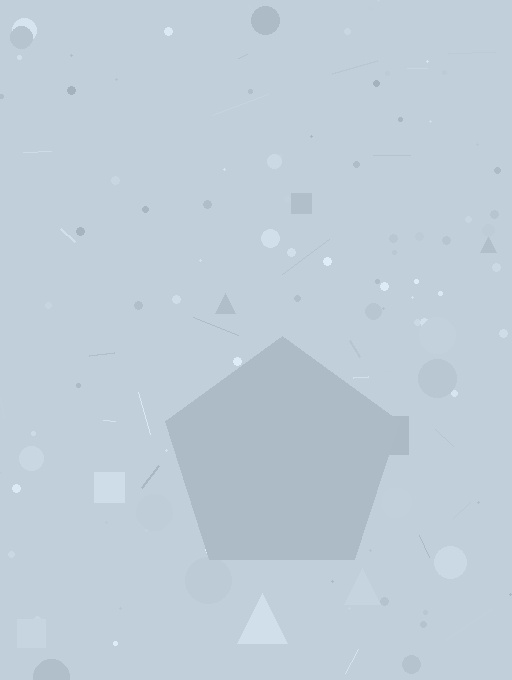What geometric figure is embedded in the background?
A pentagon is embedded in the background.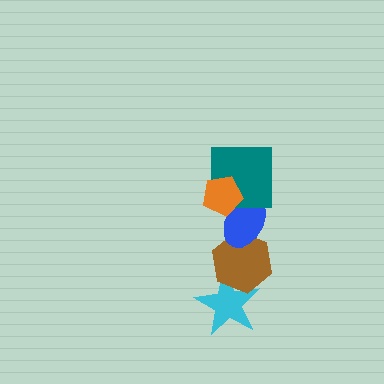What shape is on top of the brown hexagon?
The blue ellipse is on top of the brown hexagon.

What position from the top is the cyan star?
The cyan star is 5th from the top.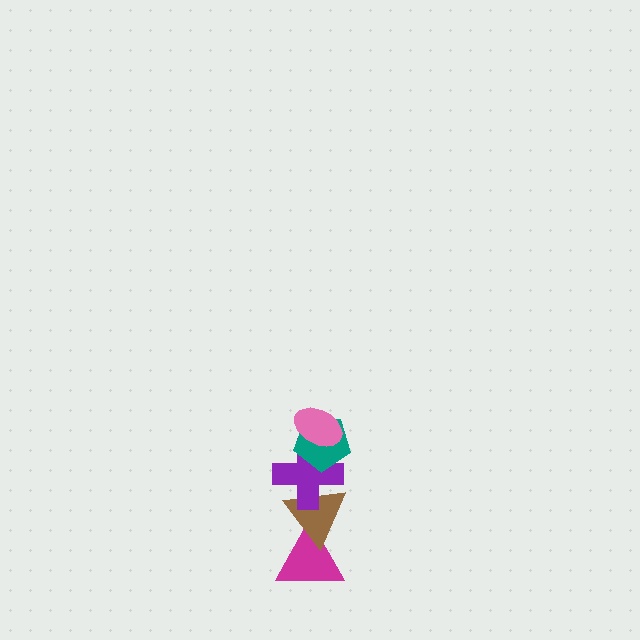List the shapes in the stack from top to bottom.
From top to bottom: the pink ellipse, the teal pentagon, the purple cross, the brown triangle, the magenta triangle.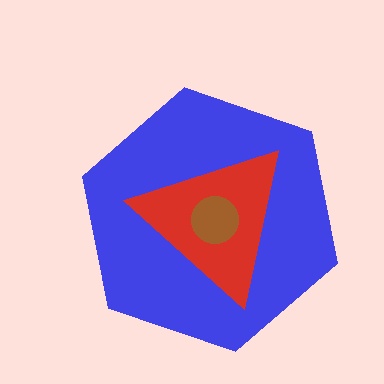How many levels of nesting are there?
3.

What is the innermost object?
The brown circle.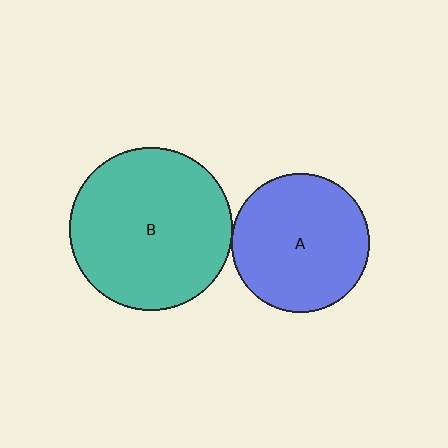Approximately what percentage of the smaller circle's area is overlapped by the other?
Approximately 5%.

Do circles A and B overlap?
Yes.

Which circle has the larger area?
Circle B (teal).